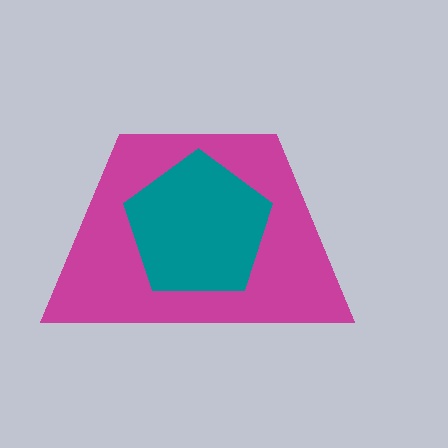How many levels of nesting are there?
2.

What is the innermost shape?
The teal pentagon.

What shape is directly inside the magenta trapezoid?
The teal pentagon.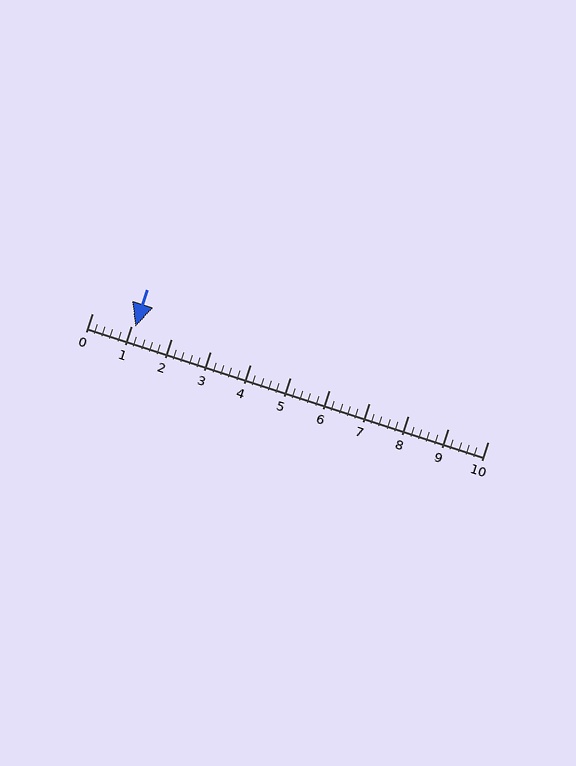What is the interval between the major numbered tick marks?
The major tick marks are spaced 1 units apart.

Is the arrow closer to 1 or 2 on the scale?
The arrow is closer to 1.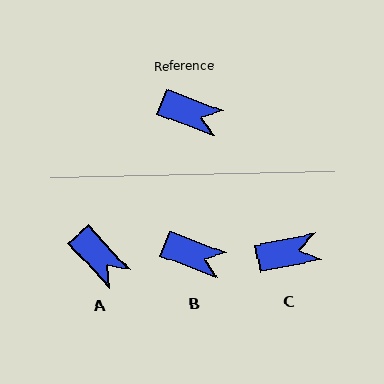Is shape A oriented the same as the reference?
No, it is off by about 27 degrees.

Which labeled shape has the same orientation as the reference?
B.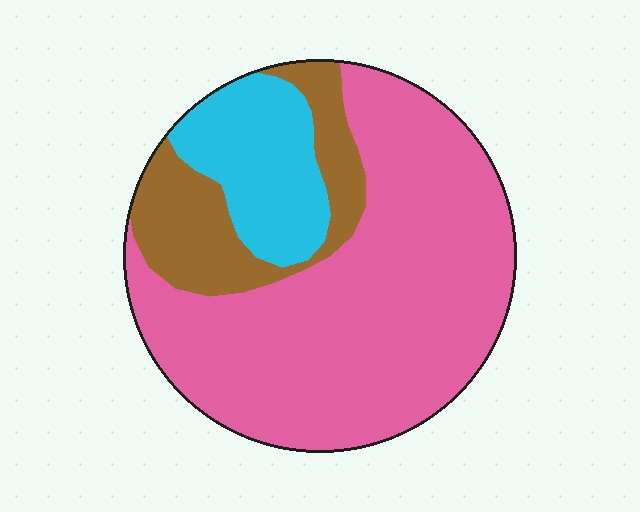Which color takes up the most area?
Pink, at roughly 65%.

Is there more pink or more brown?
Pink.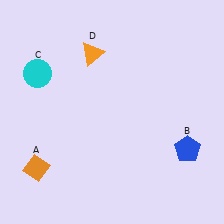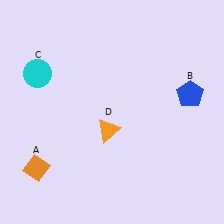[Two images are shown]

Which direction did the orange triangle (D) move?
The orange triangle (D) moved down.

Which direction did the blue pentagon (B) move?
The blue pentagon (B) moved up.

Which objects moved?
The objects that moved are: the blue pentagon (B), the orange triangle (D).